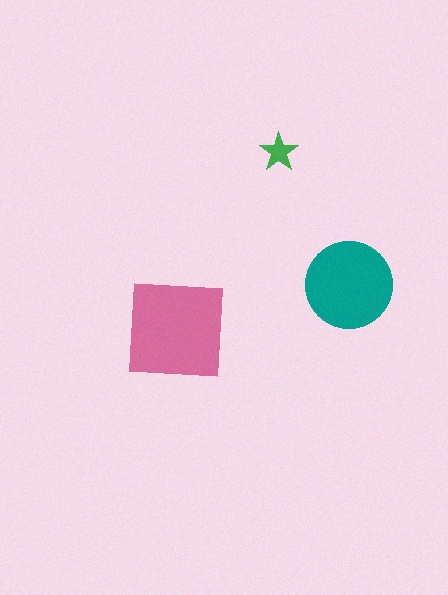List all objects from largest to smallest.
The pink square, the teal circle, the green star.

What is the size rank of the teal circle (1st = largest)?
2nd.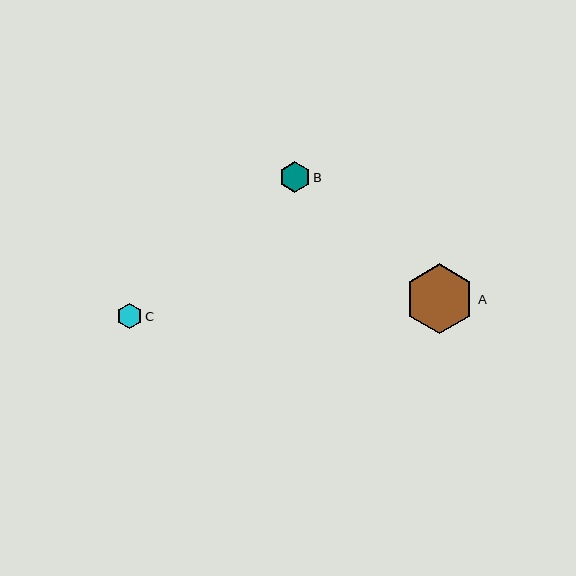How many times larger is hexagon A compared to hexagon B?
Hexagon A is approximately 2.3 times the size of hexagon B.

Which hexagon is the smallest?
Hexagon C is the smallest with a size of approximately 25 pixels.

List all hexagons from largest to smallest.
From largest to smallest: A, B, C.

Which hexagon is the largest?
Hexagon A is the largest with a size of approximately 70 pixels.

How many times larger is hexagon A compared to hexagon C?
Hexagon A is approximately 2.8 times the size of hexagon C.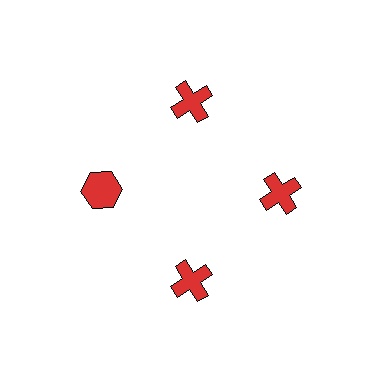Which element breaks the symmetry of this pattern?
The red hexagon at roughly the 9 o'clock position breaks the symmetry. All other shapes are red crosses.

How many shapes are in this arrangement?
There are 4 shapes arranged in a ring pattern.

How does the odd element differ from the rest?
It has a different shape: hexagon instead of cross.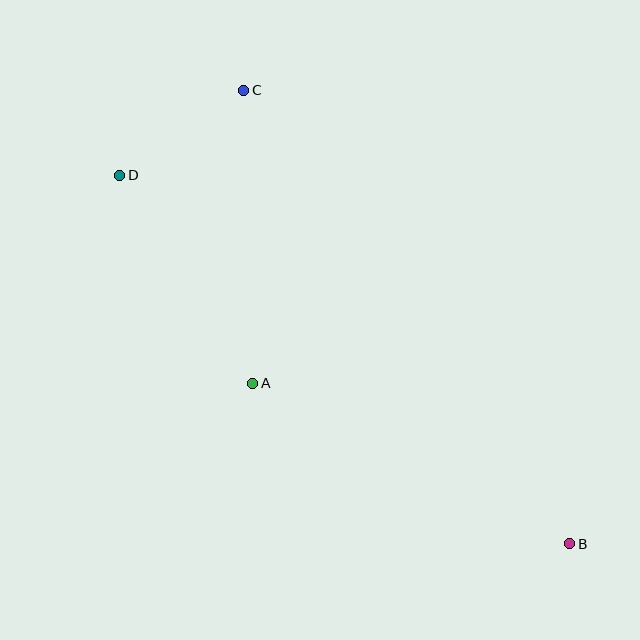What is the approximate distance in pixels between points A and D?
The distance between A and D is approximately 247 pixels.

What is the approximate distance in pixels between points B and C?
The distance between B and C is approximately 558 pixels.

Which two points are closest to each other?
Points C and D are closest to each other.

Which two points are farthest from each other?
Points B and D are farthest from each other.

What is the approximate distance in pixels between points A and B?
The distance between A and B is approximately 355 pixels.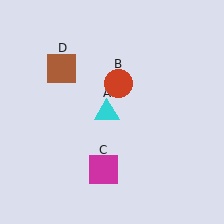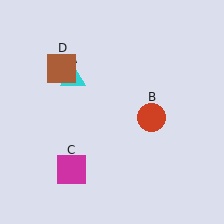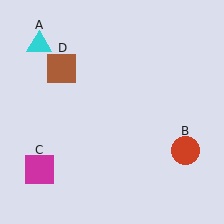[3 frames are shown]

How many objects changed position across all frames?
3 objects changed position: cyan triangle (object A), red circle (object B), magenta square (object C).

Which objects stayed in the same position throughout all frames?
Brown square (object D) remained stationary.